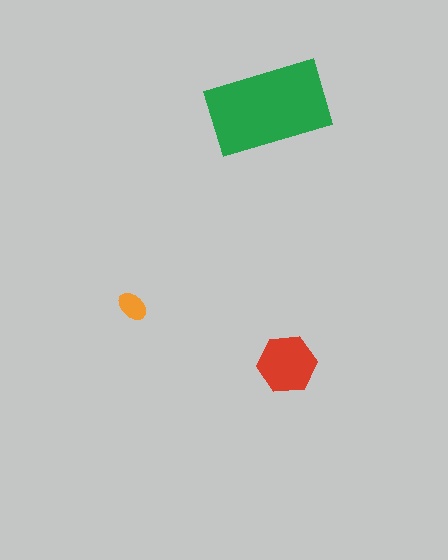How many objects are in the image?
There are 3 objects in the image.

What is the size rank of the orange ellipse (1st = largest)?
3rd.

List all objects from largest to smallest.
The green rectangle, the red hexagon, the orange ellipse.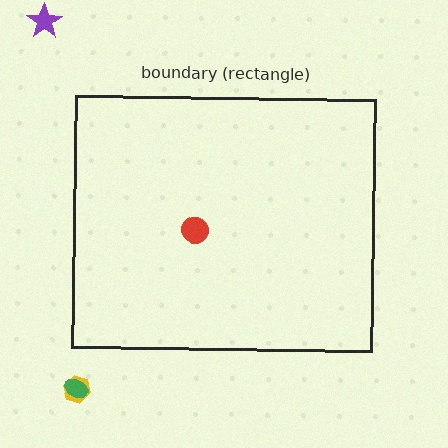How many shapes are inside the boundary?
1 inside, 3 outside.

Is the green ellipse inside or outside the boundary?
Outside.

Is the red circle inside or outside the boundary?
Inside.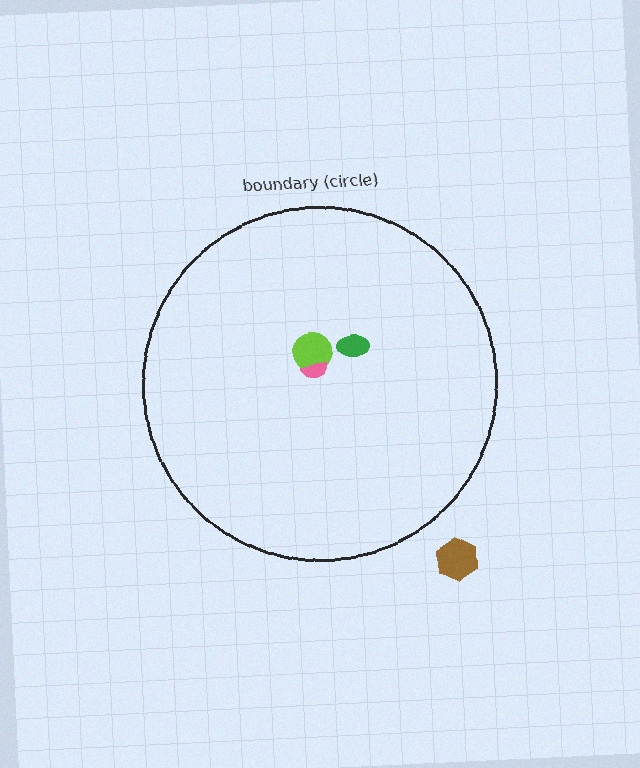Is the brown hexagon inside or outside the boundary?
Outside.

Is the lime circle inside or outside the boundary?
Inside.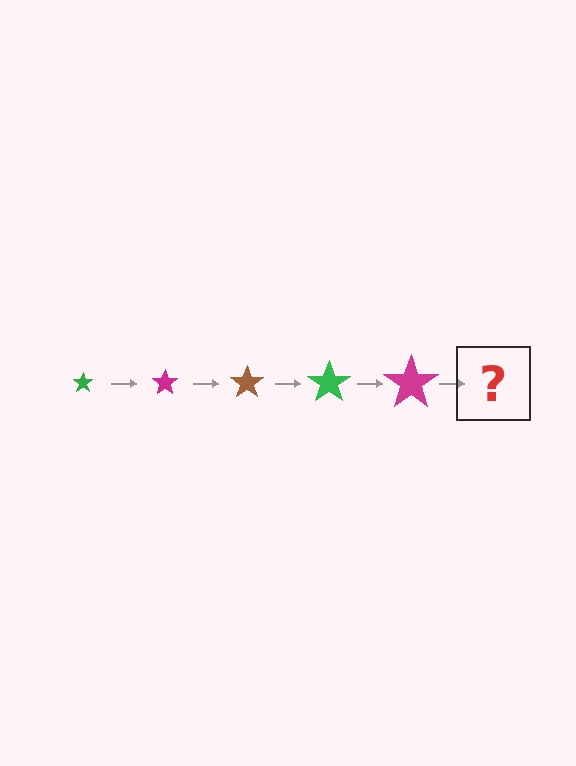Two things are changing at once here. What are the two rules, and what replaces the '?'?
The two rules are that the star grows larger each step and the color cycles through green, magenta, and brown. The '?' should be a brown star, larger than the previous one.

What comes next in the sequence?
The next element should be a brown star, larger than the previous one.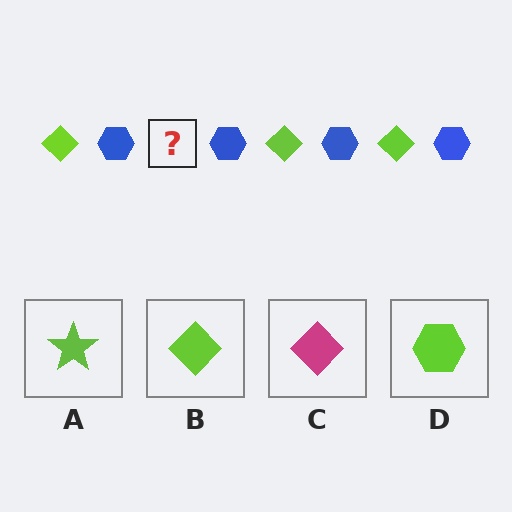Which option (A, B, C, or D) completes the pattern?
B.